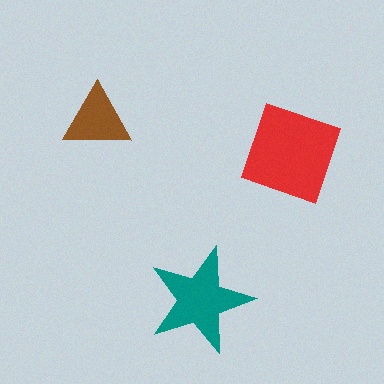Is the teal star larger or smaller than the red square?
Smaller.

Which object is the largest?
The red square.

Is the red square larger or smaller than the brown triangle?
Larger.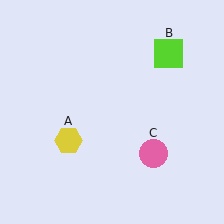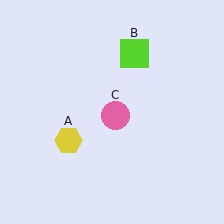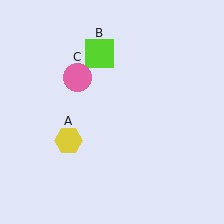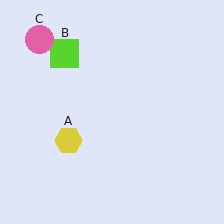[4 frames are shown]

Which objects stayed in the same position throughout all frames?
Yellow hexagon (object A) remained stationary.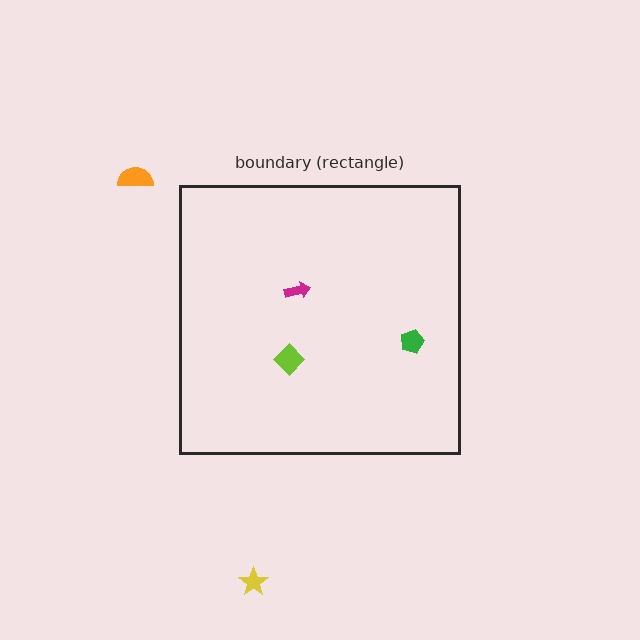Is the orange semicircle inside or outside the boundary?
Outside.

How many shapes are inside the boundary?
3 inside, 2 outside.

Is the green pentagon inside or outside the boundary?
Inside.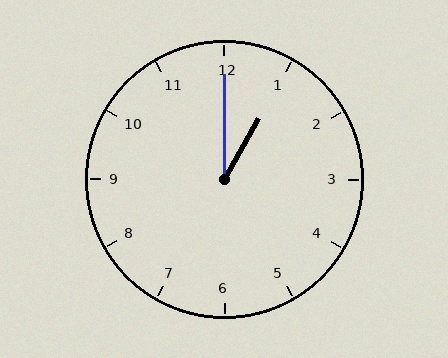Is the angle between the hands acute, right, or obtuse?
It is acute.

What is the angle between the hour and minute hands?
Approximately 30 degrees.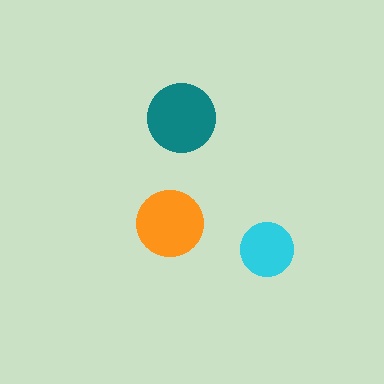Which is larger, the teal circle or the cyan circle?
The teal one.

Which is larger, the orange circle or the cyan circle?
The orange one.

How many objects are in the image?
There are 3 objects in the image.